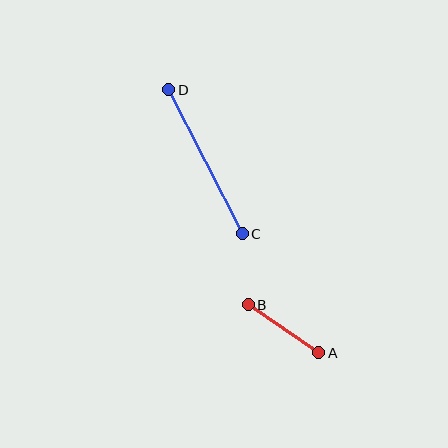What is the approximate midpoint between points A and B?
The midpoint is at approximately (284, 329) pixels.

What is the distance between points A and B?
The distance is approximately 85 pixels.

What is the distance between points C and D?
The distance is approximately 162 pixels.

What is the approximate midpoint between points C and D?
The midpoint is at approximately (206, 162) pixels.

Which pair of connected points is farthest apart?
Points C and D are farthest apart.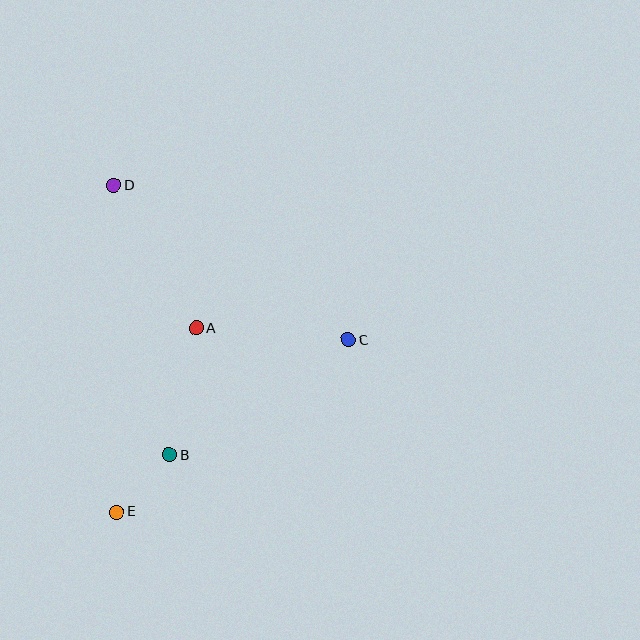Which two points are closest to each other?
Points B and E are closest to each other.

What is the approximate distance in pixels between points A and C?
The distance between A and C is approximately 152 pixels.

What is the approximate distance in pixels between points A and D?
The distance between A and D is approximately 165 pixels.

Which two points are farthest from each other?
Points D and E are farthest from each other.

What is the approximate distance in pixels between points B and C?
The distance between B and C is approximately 212 pixels.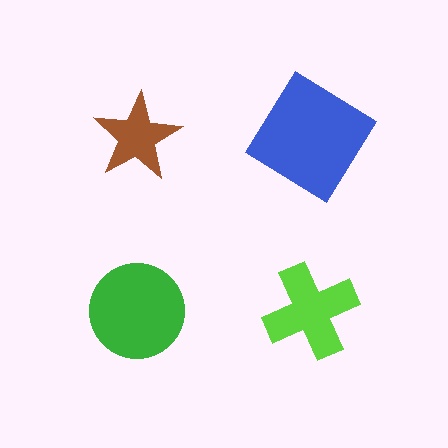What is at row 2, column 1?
A green circle.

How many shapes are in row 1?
2 shapes.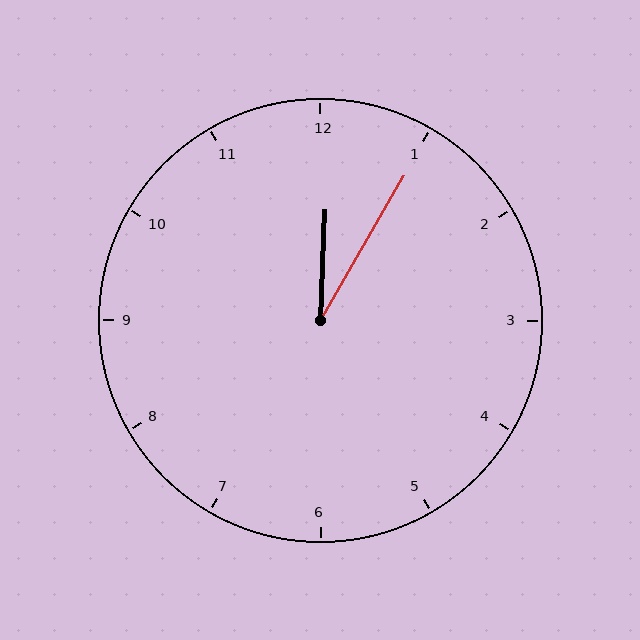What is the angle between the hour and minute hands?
Approximately 28 degrees.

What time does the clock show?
12:05.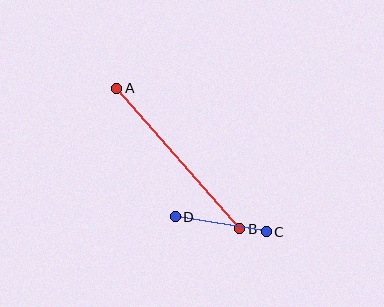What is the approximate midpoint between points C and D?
The midpoint is at approximately (221, 224) pixels.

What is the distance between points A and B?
The distance is approximately 187 pixels.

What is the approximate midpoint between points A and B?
The midpoint is at approximately (178, 159) pixels.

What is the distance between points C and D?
The distance is approximately 92 pixels.